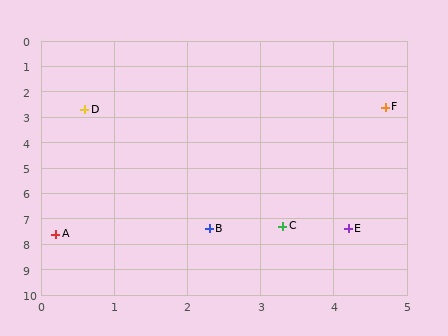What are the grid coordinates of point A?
Point A is at approximately (0.2, 7.6).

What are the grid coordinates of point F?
Point F is at approximately (4.7, 2.6).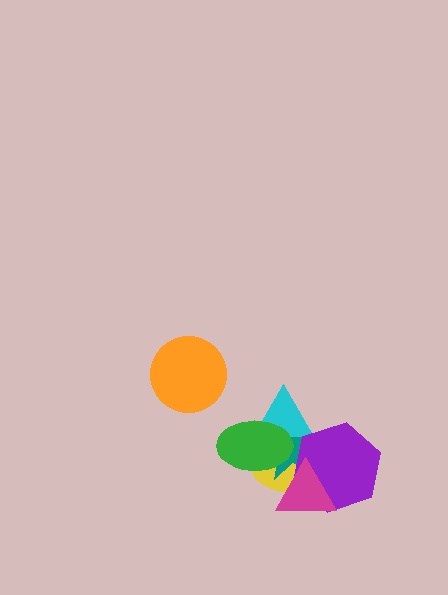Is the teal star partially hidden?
Yes, it is partially covered by another shape.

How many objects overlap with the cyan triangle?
4 objects overlap with the cyan triangle.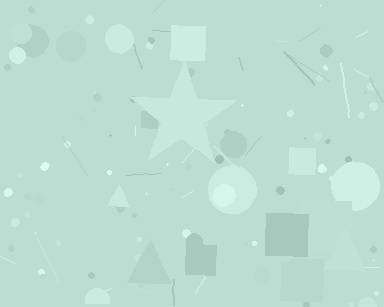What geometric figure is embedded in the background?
A star is embedded in the background.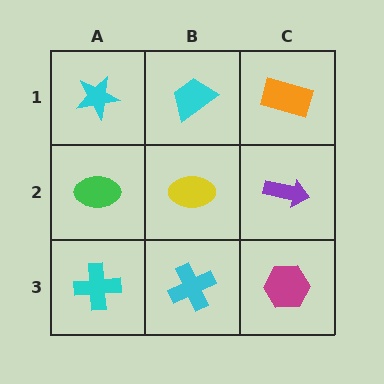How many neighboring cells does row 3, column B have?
3.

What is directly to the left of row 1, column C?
A cyan trapezoid.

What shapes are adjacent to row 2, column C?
An orange rectangle (row 1, column C), a magenta hexagon (row 3, column C), a yellow ellipse (row 2, column B).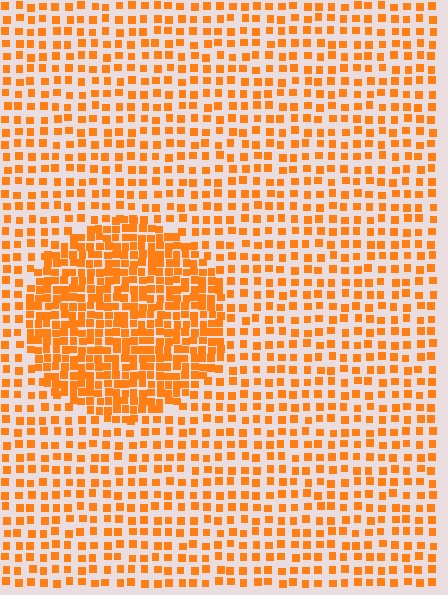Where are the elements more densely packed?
The elements are more densely packed inside the circle boundary.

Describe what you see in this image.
The image contains small orange elements arranged at two different densities. A circle-shaped region is visible where the elements are more densely packed than the surrounding area.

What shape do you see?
I see a circle.